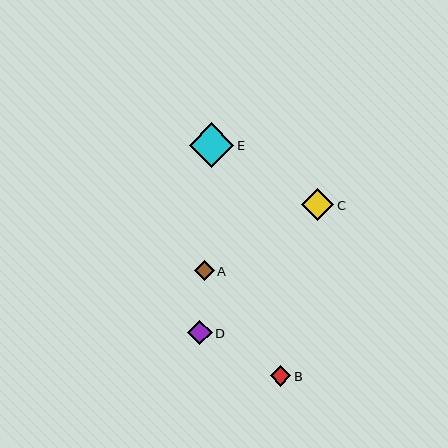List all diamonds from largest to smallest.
From largest to smallest: E, C, D, B, A.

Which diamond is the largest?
Diamond E is the largest with a size of approximately 44 pixels.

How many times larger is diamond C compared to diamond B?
Diamond C is approximately 1.6 times the size of diamond B.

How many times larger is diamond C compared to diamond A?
Diamond C is approximately 1.6 times the size of diamond A.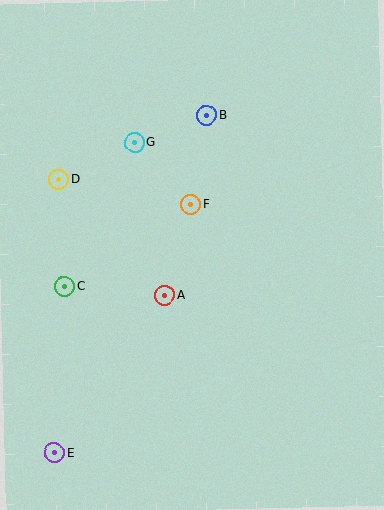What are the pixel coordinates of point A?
Point A is at (165, 295).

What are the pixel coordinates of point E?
Point E is at (54, 453).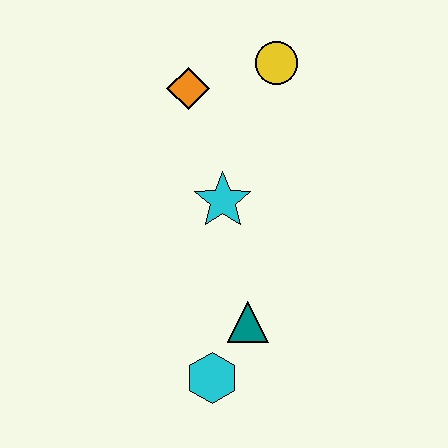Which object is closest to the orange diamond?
The yellow circle is closest to the orange diamond.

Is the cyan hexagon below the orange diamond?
Yes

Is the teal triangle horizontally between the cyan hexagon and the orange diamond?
No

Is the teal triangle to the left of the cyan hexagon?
No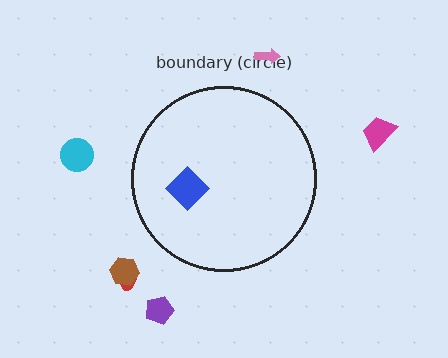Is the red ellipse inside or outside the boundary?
Outside.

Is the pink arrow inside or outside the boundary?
Outside.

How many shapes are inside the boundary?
1 inside, 6 outside.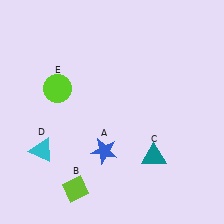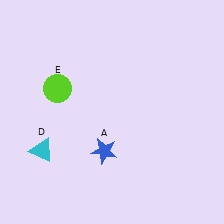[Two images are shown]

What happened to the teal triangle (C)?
The teal triangle (C) was removed in Image 2. It was in the bottom-right area of Image 1.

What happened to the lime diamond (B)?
The lime diamond (B) was removed in Image 2. It was in the bottom-left area of Image 1.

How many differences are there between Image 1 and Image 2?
There are 2 differences between the two images.